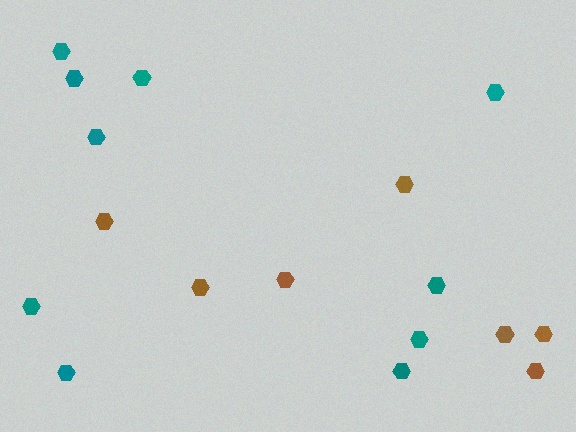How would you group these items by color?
There are 2 groups: one group of brown hexagons (7) and one group of teal hexagons (10).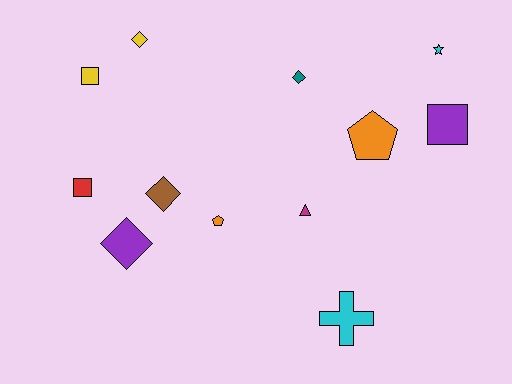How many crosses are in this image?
There is 1 cross.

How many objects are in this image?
There are 12 objects.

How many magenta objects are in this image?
There is 1 magenta object.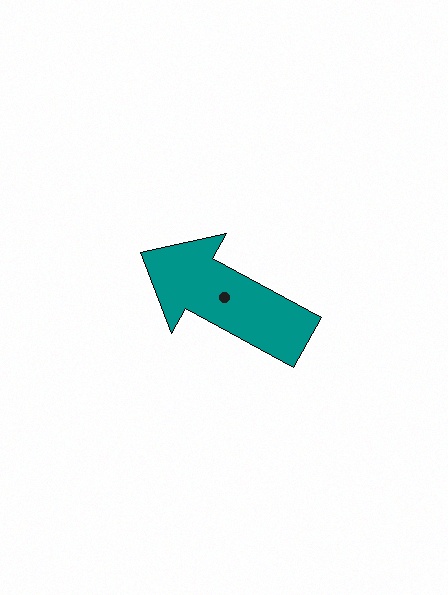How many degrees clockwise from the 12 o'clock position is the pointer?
Approximately 299 degrees.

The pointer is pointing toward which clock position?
Roughly 10 o'clock.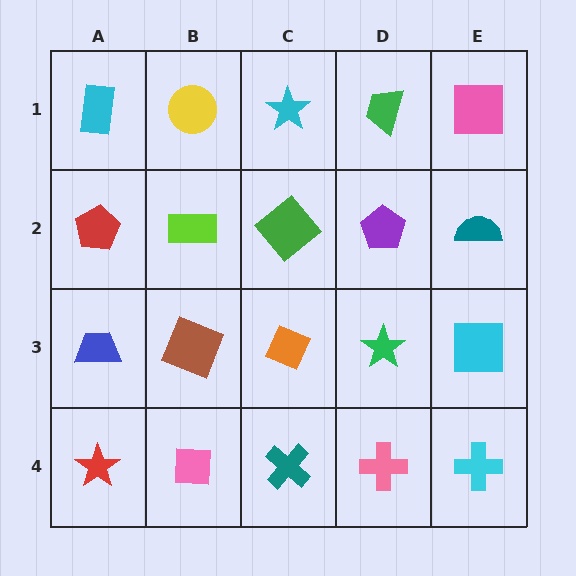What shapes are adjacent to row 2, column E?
A pink square (row 1, column E), a cyan square (row 3, column E), a purple pentagon (row 2, column D).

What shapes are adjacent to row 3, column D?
A purple pentagon (row 2, column D), a pink cross (row 4, column D), an orange diamond (row 3, column C), a cyan square (row 3, column E).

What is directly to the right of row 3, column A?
A brown square.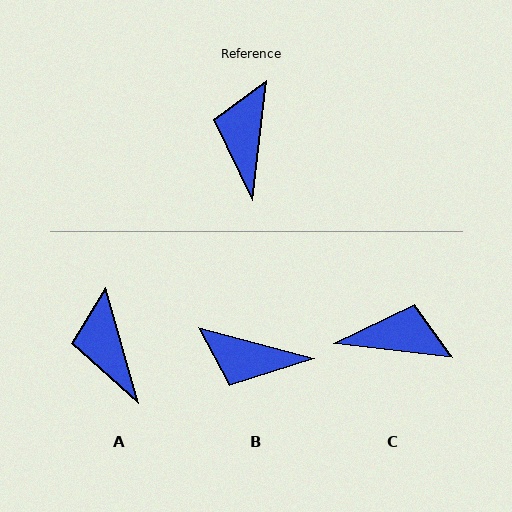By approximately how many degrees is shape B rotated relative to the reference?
Approximately 81 degrees counter-clockwise.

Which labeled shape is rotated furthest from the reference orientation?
C, about 90 degrees away.